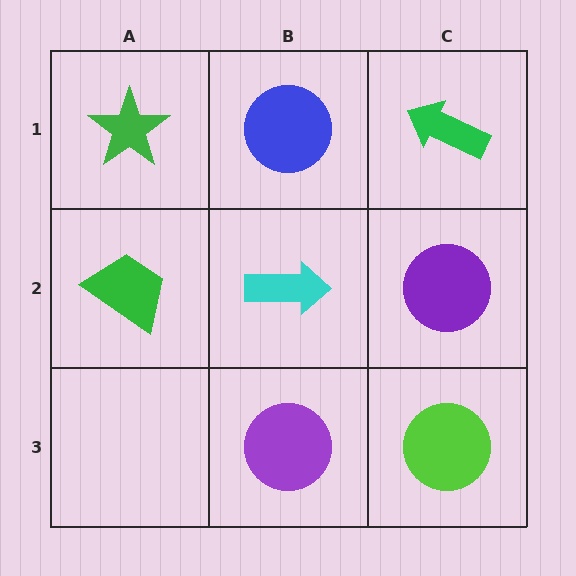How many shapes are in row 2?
3 shapes.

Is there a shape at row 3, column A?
No, that cell is empty.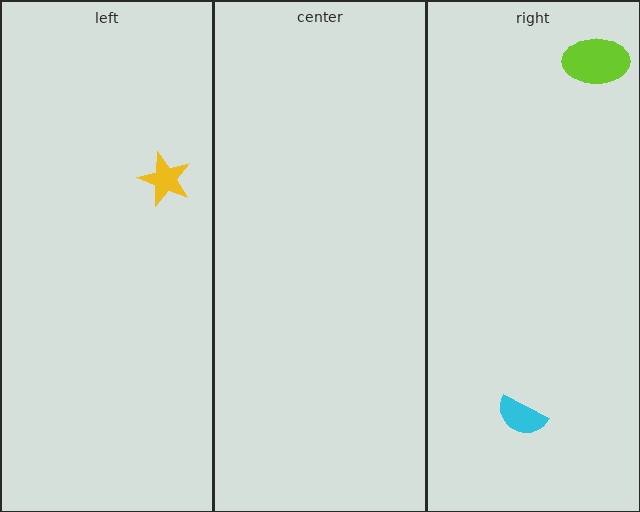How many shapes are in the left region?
1.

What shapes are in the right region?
The lime ellipse, the cyan semicircle.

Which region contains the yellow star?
The left region.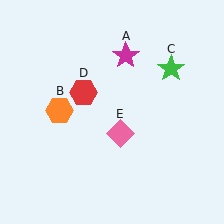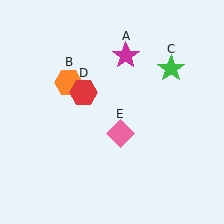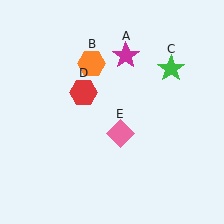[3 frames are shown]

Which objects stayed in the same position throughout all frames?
Magenta star (object A) and green star (object C) and red hexagon (object D) and pink diamond (object E) remained stationary.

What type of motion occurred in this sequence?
The orange hexagon (object B) rotated clockwise around the center of the scene.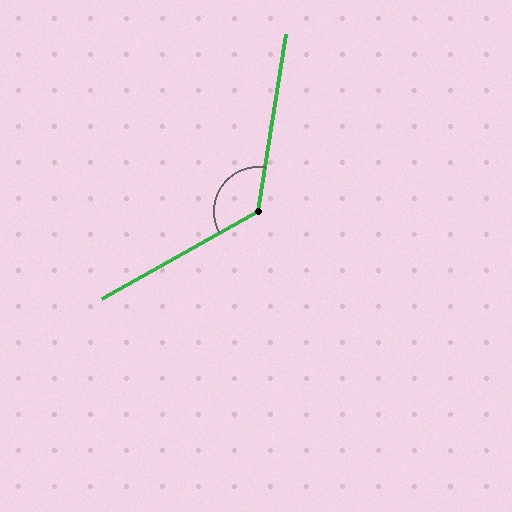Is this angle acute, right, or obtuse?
It is obtuse.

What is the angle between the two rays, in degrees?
Approximately 128 degrees.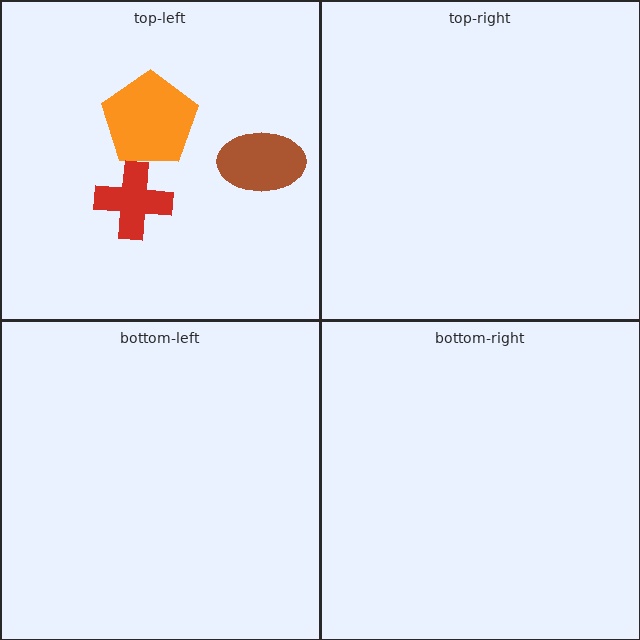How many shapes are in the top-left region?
3.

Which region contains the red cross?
The top-left region.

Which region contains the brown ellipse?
The top-left region.